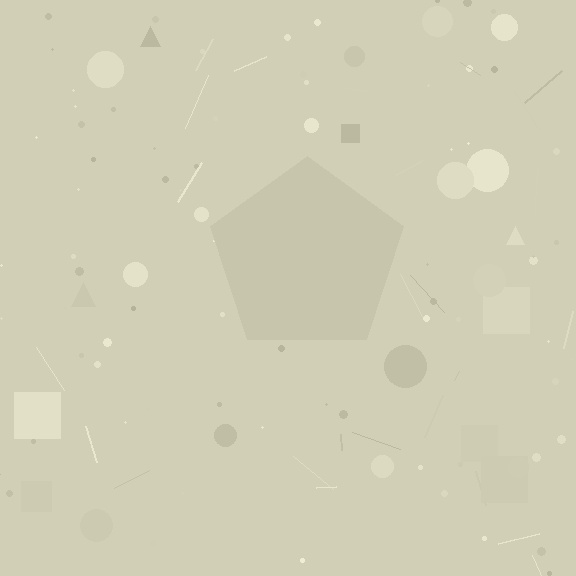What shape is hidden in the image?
A pentagon is hidden in the image.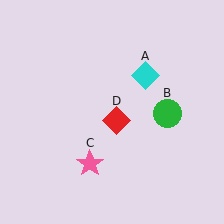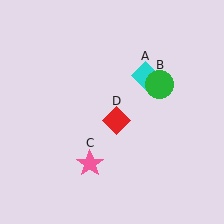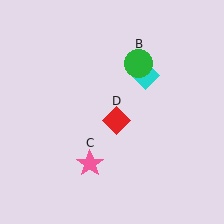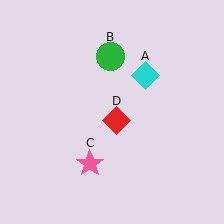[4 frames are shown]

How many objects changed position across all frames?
1 object changed position: green circle (object B).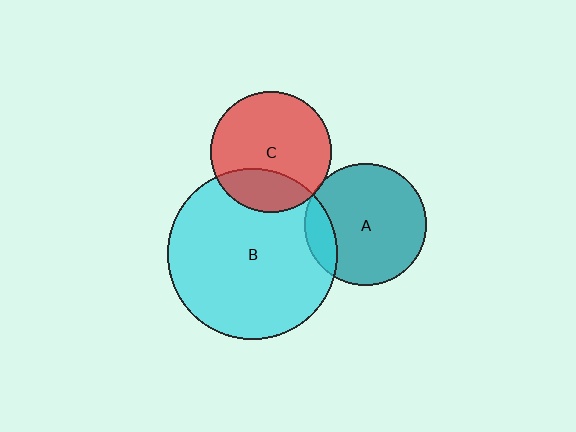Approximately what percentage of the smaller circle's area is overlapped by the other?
Approximately 25%.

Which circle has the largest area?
Circle B (cyan).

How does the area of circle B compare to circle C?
Approximately 2.0 times.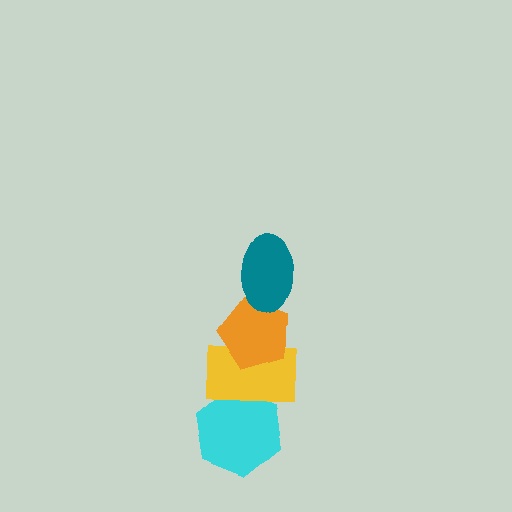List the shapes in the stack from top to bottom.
From top to bottom: the teal ellipse, the orange pentagon, the yellow rectangle, the cyan hexagon.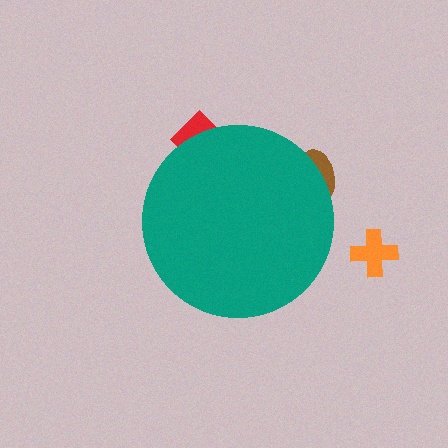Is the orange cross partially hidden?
No, the orange cross is fully visible.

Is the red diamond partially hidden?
Yes, the red diamond is partially hidden behind the teal circle.